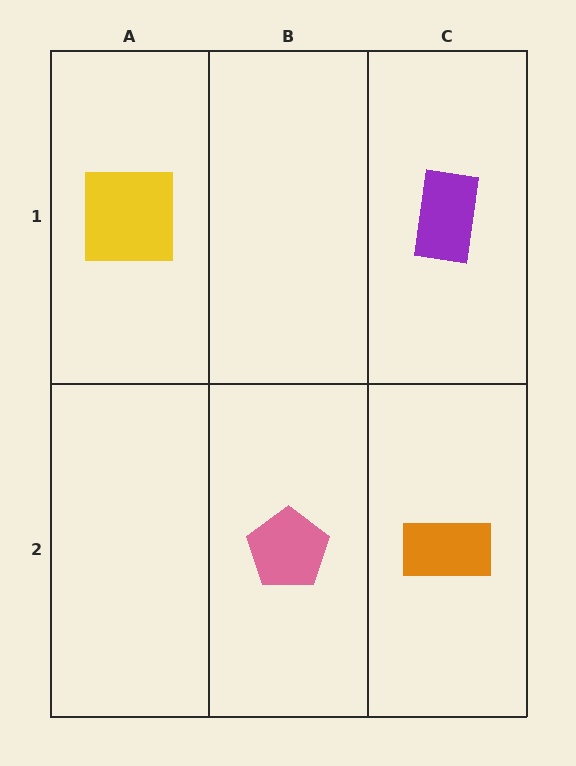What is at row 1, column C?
A purple rectangle.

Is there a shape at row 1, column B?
No, that cell is empty.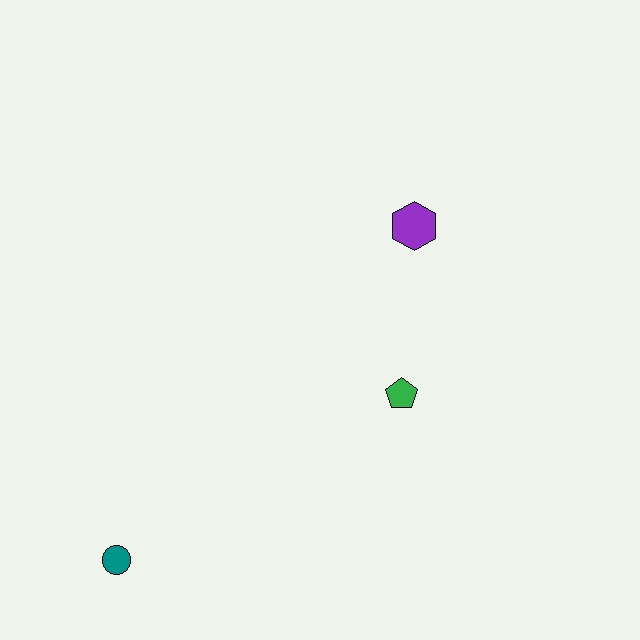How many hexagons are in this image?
There is 1 hexagon.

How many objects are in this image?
There are 3 objects.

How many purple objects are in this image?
There is 1 purple object.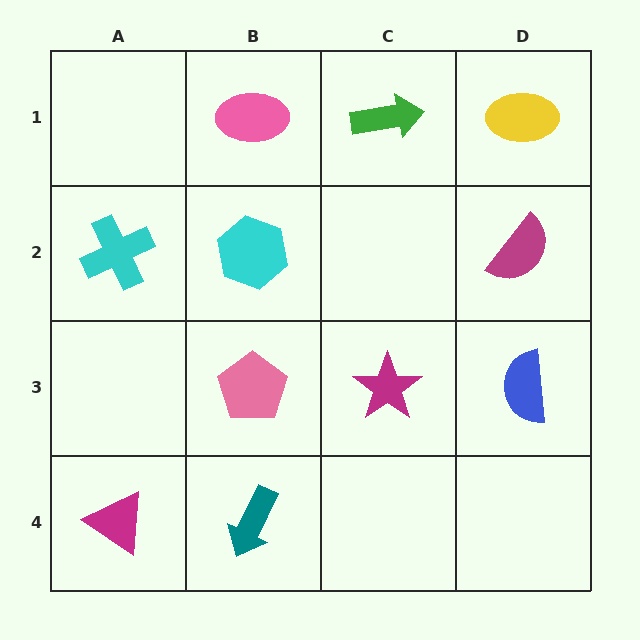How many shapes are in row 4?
2 shapes.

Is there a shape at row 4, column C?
No, that cell is empty.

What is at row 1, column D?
A yellow ellipse.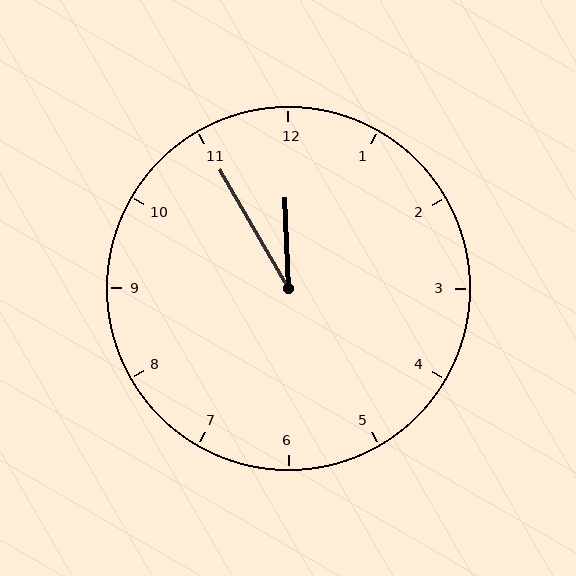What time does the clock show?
11:55.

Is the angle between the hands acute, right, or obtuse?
It is acute.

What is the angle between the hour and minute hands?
Approximately 28 degrees.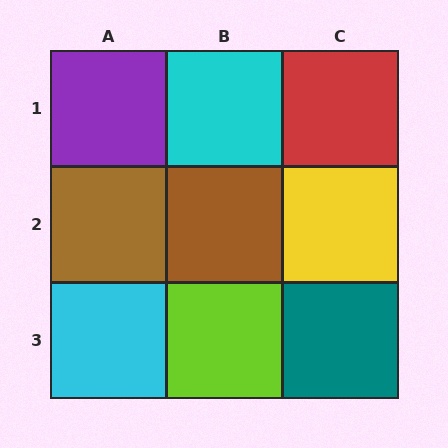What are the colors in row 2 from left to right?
Brown, brown, yellow.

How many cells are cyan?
2 cells are cyan.